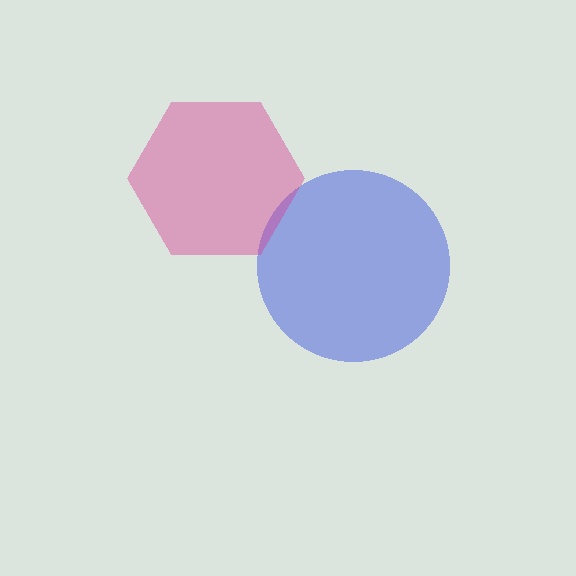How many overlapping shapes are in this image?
There are 2 overlapping shapes in the image.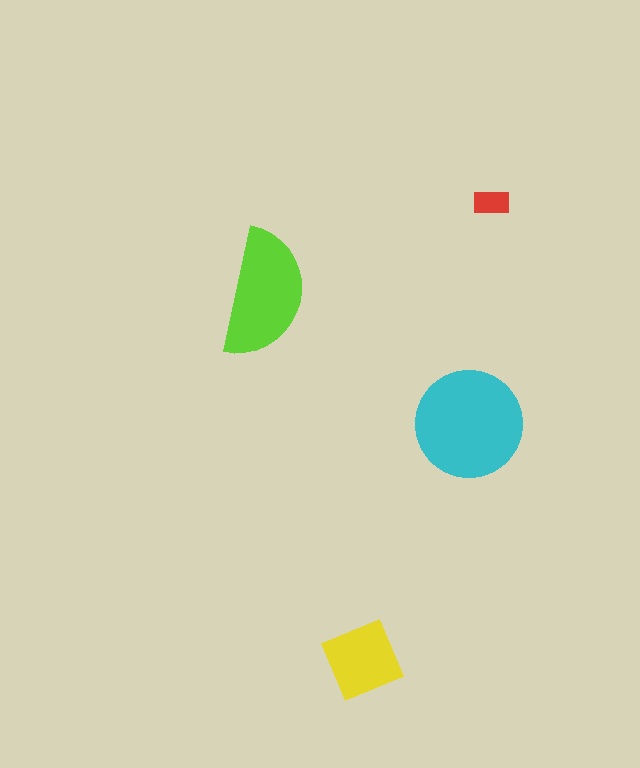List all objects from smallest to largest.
The red rectangle, the yellow diamond, the lime semicircle, the cyan circle.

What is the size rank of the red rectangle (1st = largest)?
4th.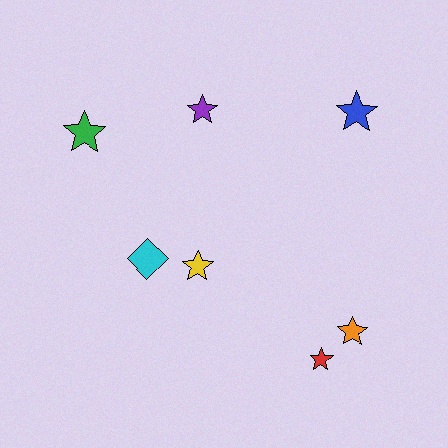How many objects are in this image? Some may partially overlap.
There are 7 objects.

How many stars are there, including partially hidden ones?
There are 6 stars.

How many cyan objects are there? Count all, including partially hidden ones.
There is 1 cyan object.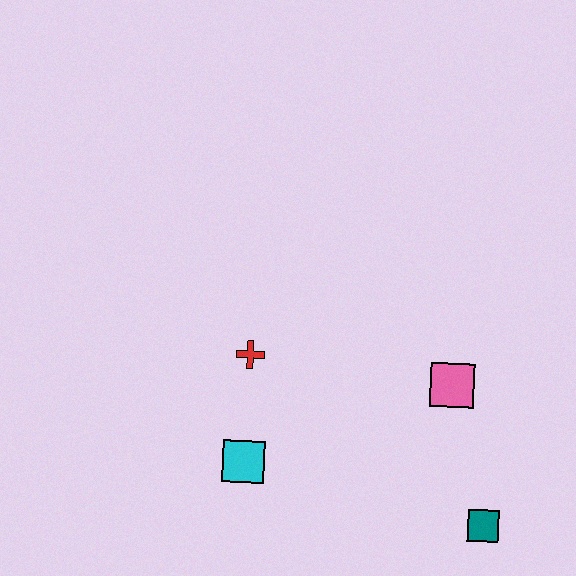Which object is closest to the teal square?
The pink square is closest to the teal square.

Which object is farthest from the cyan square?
The teal square is farthest from the cyan square.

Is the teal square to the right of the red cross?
Yes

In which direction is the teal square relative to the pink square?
The teal square is below the pink square.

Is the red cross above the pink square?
Yes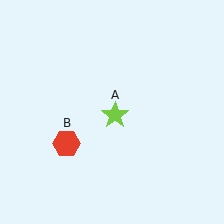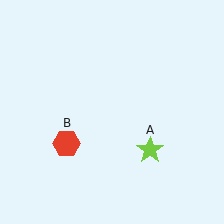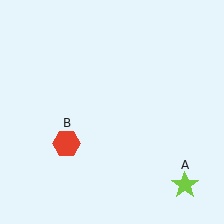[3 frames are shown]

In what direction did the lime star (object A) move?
The lime star (object A) moved down and to the right.